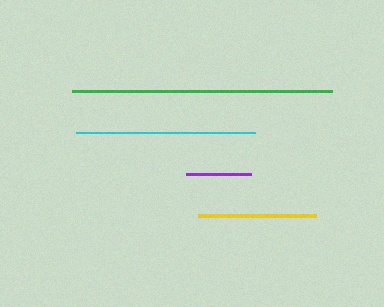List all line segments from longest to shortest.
From longest to shortest: green, cyan, yellow, purple.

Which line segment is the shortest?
The purple line is the shortest at approximately 65 pixels.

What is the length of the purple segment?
The purple segment is approximately 65 pixels long.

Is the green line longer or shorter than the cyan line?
The green line is longer than the cyan line.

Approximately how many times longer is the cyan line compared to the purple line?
The cyan line is approximately 2.8 times the length of the purple line.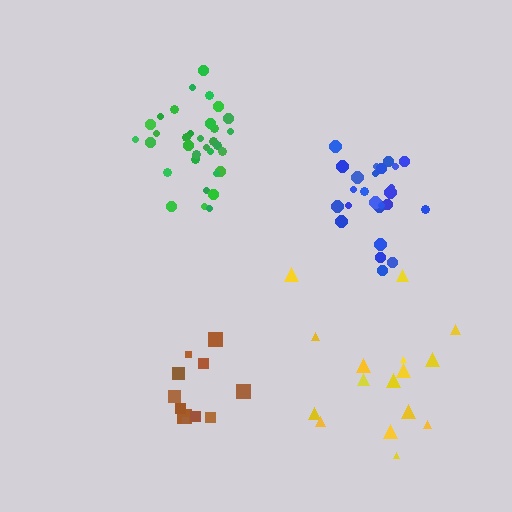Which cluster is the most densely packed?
Green.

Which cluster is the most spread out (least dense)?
Yellow.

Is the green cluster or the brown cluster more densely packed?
Green.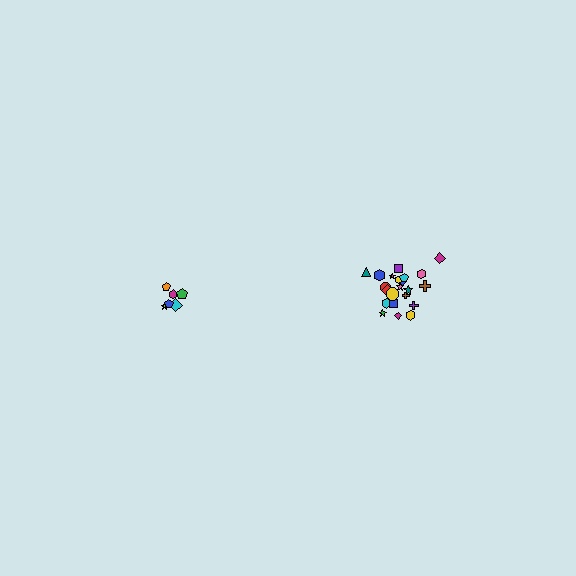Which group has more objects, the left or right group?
The right group.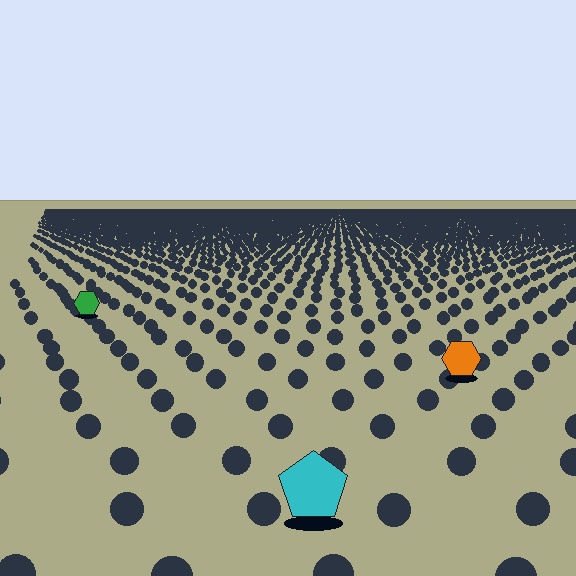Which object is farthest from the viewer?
The green hexagon is farthest from the viewer. It appears smaller and the ground texture around it is denser.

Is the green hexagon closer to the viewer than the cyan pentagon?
No. The cyan pentagon is closer — you can tell from the texture gradient: the ground texture is coarser near it.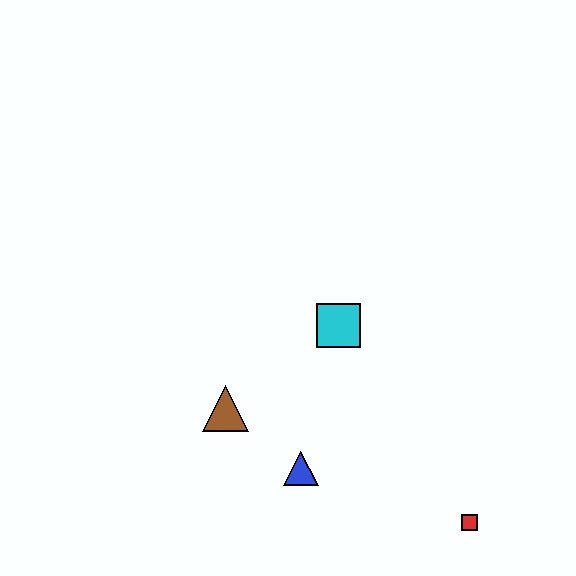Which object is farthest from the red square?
The brown triangle is farthest from the red square.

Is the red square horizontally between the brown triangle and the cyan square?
No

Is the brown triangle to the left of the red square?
Yes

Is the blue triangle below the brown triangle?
Yes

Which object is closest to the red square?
The blue triangle is closest to the red square.